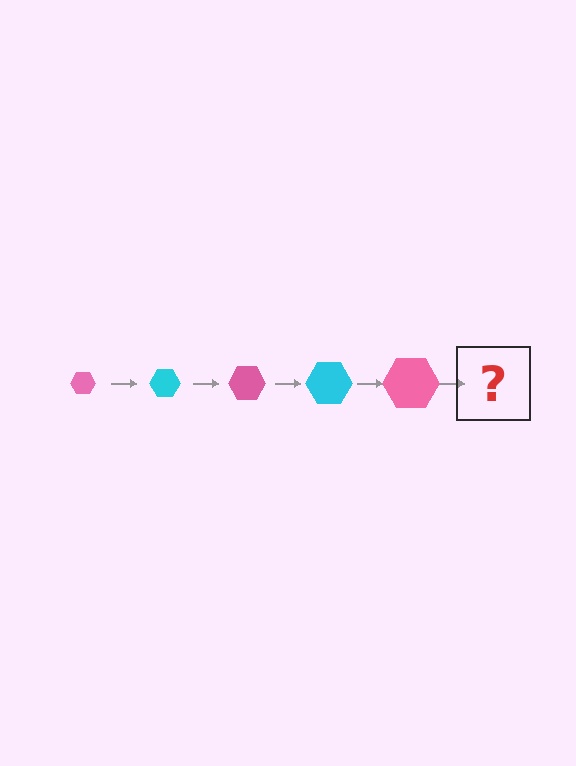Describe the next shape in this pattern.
It should be a cyan hexagon, larger than the previous one.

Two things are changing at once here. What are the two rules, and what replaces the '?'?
The two rules are that the hexagon grows larger each step and the color cycles through pink and cyan. The '?' should be a cyan hexagon, larger than the previous one.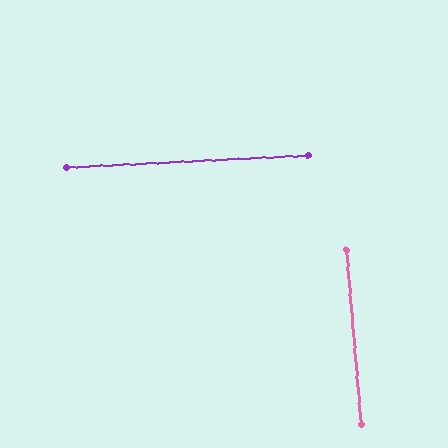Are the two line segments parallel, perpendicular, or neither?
Perpendicular — they meet at approximately 88°.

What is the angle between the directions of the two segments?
Approximately 88 degrees.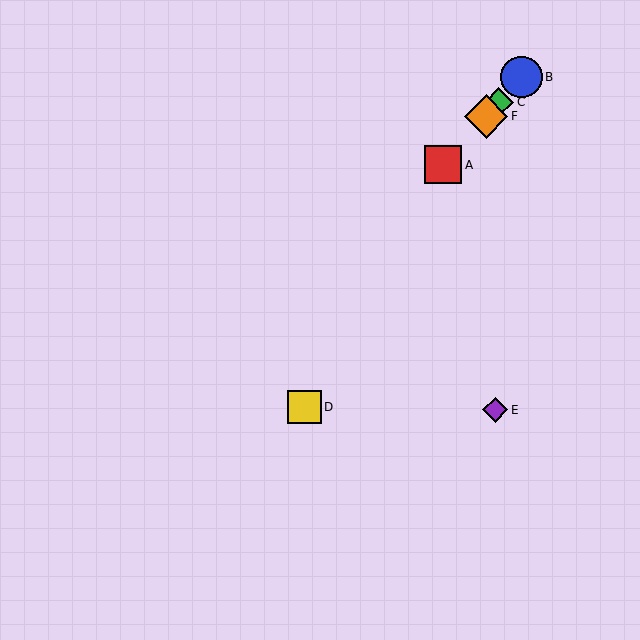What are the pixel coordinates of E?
Object E is at (495, 410).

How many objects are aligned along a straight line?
4 objects (A, B, C, F) are aligned along a straight line.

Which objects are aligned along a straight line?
Objects A, B, C, F are aligned along a straight line.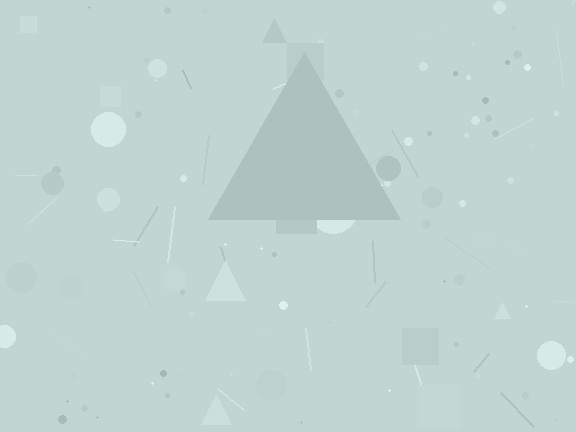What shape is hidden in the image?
A triangle is hidden in the image.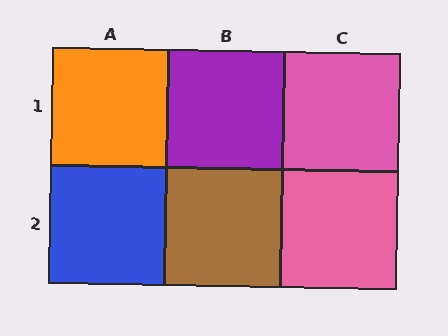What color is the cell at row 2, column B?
Brown.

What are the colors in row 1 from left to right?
Orange, purple, pink.